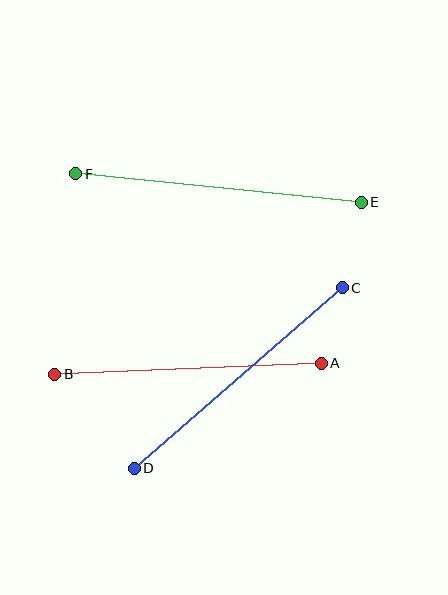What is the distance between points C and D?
The distance is approximately 275 pixels.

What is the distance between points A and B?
The distance is approximately 266 pixels.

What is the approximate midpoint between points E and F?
The midpoint is at approximately (219, 188) pixels.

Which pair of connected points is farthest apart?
Points E and F are farthest apart.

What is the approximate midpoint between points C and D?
The midpoint is at approximately (238, 378) pixels.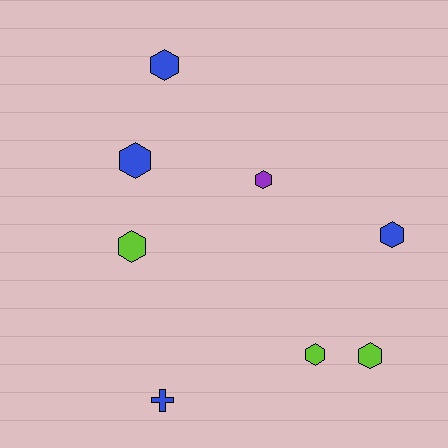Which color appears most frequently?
Blue, with 4 objects.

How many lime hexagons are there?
There are 3 lime hexagons.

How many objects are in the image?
There are 8 objects.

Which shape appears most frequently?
Hexagon, with 7 objects.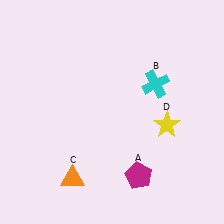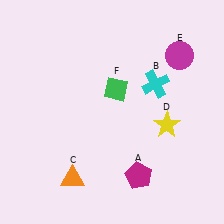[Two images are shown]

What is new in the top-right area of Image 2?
A green diamond (F) was added in the top-right area of Image 2.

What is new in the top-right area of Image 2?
A magenta circle (E) was added in the top-right area of Image 2.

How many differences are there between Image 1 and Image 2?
There are 2 differences between the two images.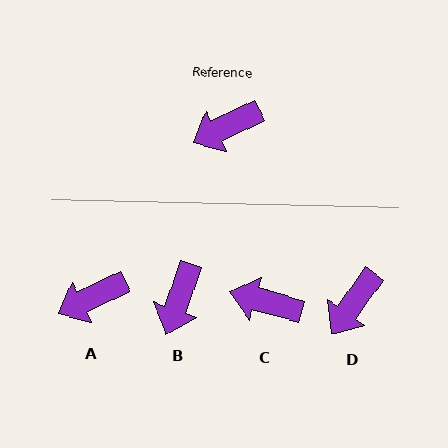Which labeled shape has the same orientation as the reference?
A.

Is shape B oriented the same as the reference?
No, it is off by about 44 degrees.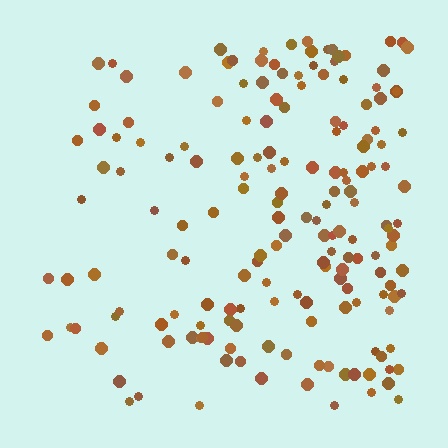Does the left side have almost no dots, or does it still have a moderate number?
Still a moderate number, just noticeably fewer than the right.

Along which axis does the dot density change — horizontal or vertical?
Horizontal.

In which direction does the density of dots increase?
From left to right, with the right side densest.